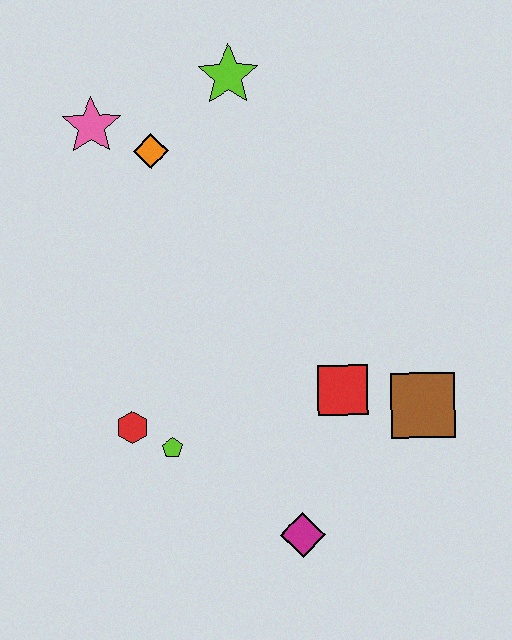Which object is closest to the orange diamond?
The pink star is closest to the orange diamond.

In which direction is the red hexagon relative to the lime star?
The red hexagon is below the lime star.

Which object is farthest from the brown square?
The pink star is farthest from the brown square.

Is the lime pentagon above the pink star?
No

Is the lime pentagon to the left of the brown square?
Yes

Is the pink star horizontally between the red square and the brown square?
No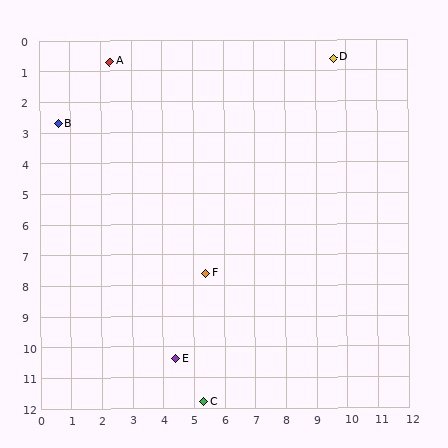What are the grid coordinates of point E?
Point E is at approximately (4.4, 10.4).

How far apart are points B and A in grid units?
Points B and A are about 2.6 grid units apart.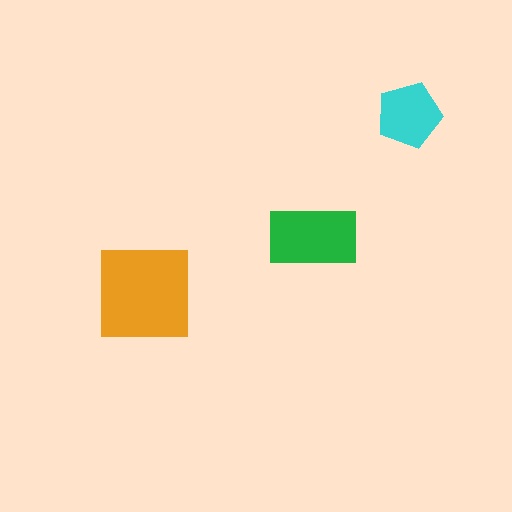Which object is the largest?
The orange square.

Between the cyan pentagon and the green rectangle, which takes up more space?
The green rectangle.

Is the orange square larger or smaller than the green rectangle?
Larger.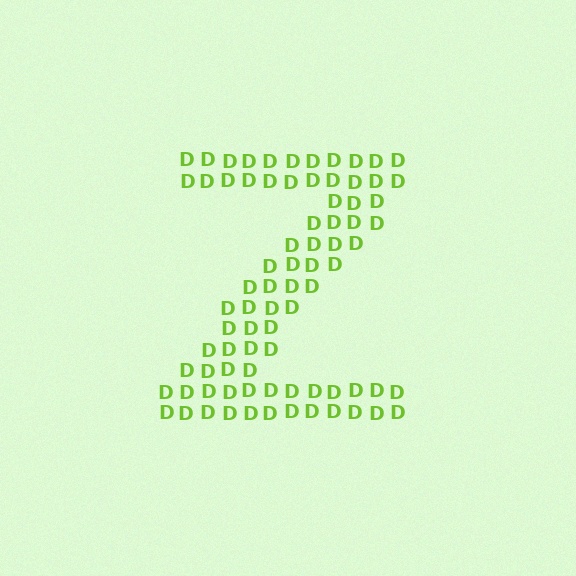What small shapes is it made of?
It is made of small letter D's.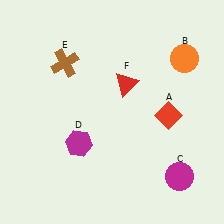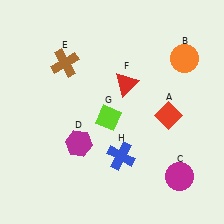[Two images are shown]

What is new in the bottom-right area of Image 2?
A blue cross (H) was added in the bottom-right area of Image 2.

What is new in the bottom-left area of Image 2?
A lime diamond (G) was added in the bottom-left area of Image 2.